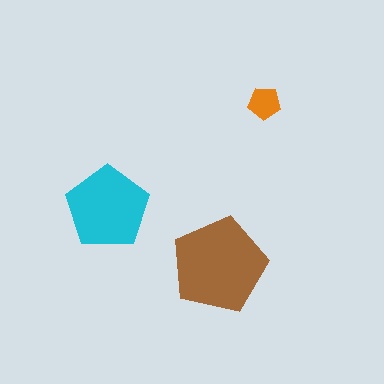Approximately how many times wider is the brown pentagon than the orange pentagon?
About 3 times wider.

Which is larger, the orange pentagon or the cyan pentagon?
The cyan one.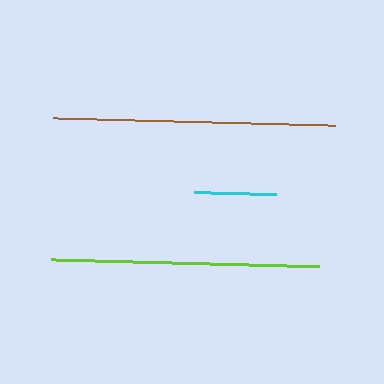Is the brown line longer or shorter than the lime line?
The brown line is longer than the lime line.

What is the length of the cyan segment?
The cyan segment is approximately 82 pixels long.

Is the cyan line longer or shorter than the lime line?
The lime line is longer than the cyan line.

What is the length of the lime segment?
The lime segment is approximately 268 pixels long.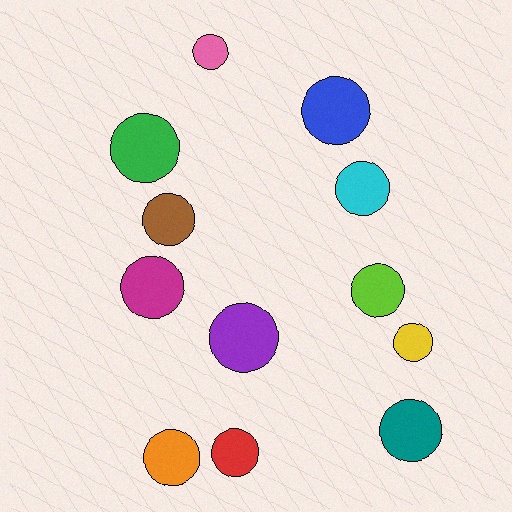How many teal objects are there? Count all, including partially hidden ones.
There is 1 teal object.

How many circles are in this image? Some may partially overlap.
There are 12 circles.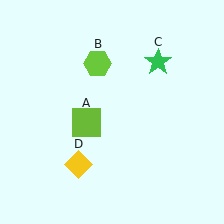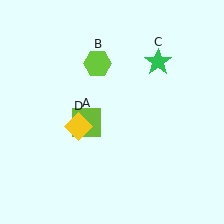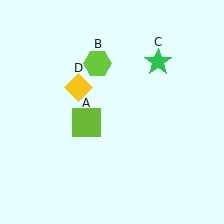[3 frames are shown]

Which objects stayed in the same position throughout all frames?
Lime square (object A) and lime hexagon (object B) and green star (object C) remained stationary.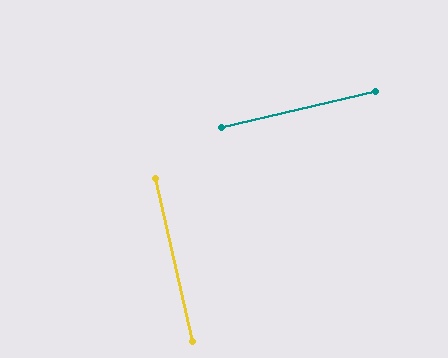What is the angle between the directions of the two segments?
Approximately 90 degrees.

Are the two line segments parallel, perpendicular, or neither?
Perpendicular — they meet at approximately 90°.